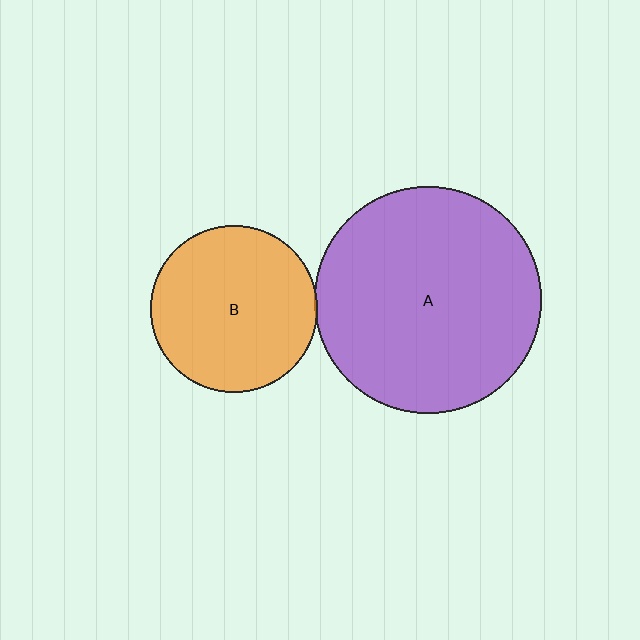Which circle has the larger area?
Circle A (purple).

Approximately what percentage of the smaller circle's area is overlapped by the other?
Approximately 5%.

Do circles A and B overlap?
Yes.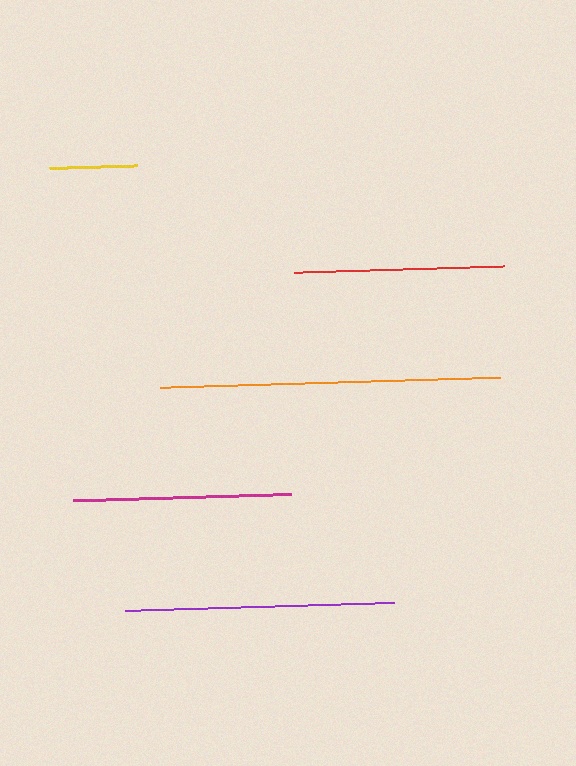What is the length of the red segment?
The red segment is approximately 209 pixels long.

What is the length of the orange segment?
The orange segment is approximately 340 pixels long.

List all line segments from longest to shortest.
From longest to shortest: orange, purple, magenta, red, yellow.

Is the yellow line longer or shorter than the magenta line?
The magenta line is longer than the yellow line.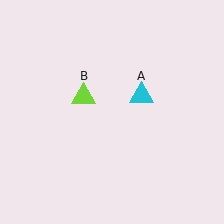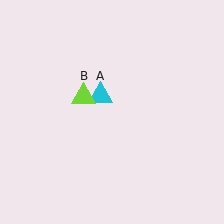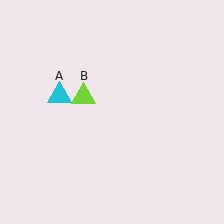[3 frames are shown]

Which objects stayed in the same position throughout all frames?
Lime triangle (object B) remained stationary.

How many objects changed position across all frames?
1 object changed position: cyan triangle (object A).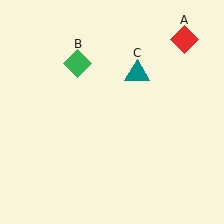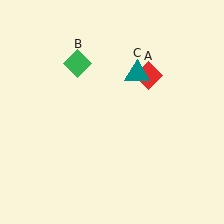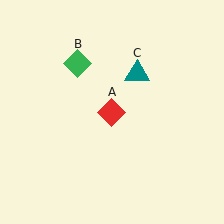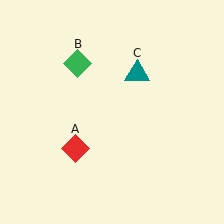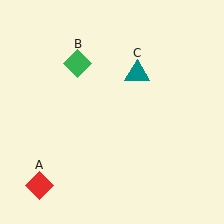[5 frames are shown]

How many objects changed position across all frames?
1 object changed position: red diamond (object A).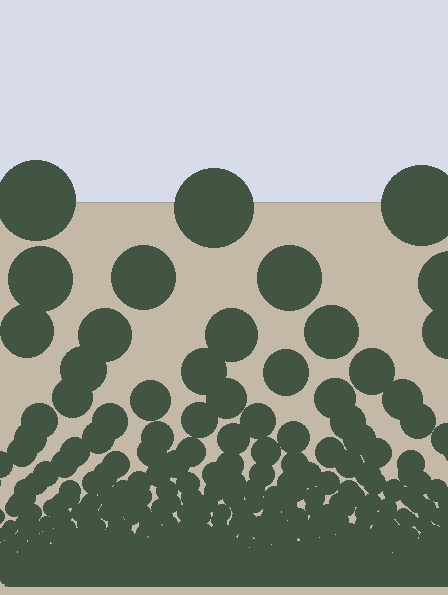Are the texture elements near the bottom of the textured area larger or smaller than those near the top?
Smaller. The gradient is inverted — elements near the bottom are smaller and denser.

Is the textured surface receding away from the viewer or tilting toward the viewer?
The surface appears to tilt toward the viewer. Texture elements get larger and sparser toward the top.